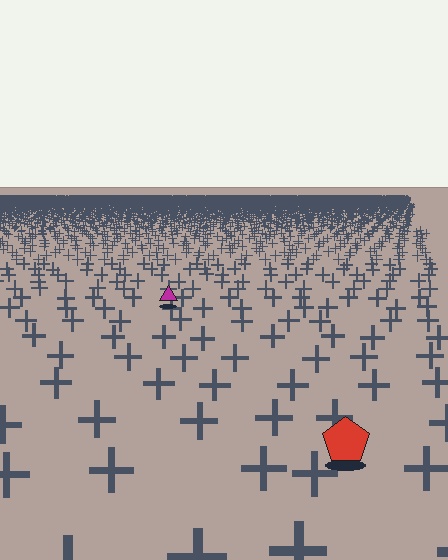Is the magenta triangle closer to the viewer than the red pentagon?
No. The red pentagon is closer — you can tell from the texture gradient: the ground texture is coarser near it.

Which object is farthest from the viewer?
The magenta triangle is farthest from the viewer. It appears smaller and the ground texture around it is denser.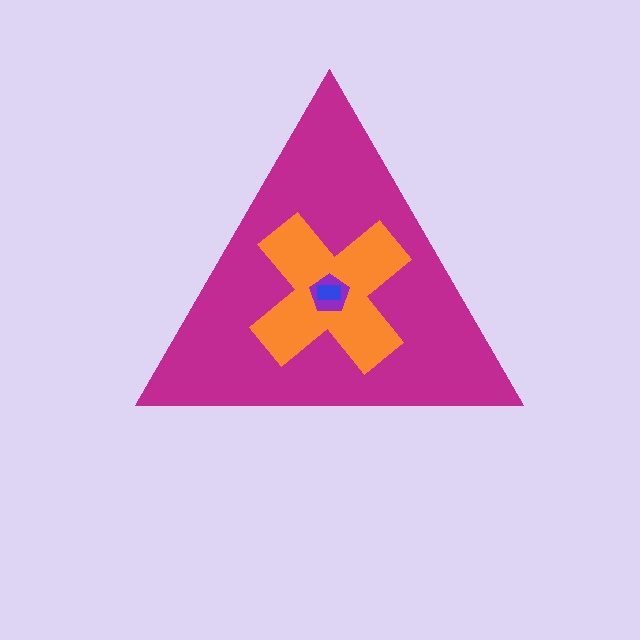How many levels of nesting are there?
4.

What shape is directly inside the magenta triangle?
The orange cross.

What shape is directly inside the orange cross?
The purple pentagon.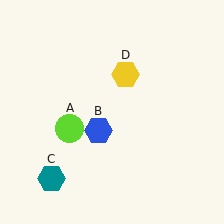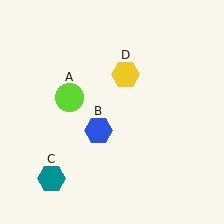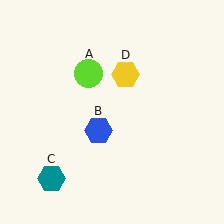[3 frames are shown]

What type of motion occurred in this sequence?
The lime circle (object A) rotated clockwise around the center of the scene.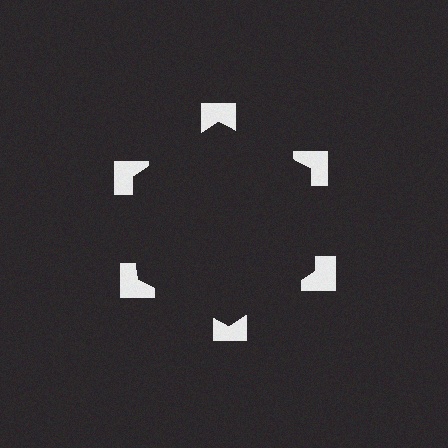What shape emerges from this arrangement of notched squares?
An illusory hexagon — its edges are inferred from the aligned wedge cuts in the notched squares, not physically drawn.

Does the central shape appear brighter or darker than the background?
It typically appears slightly darker than the background, even though no actual brightness change is drawn.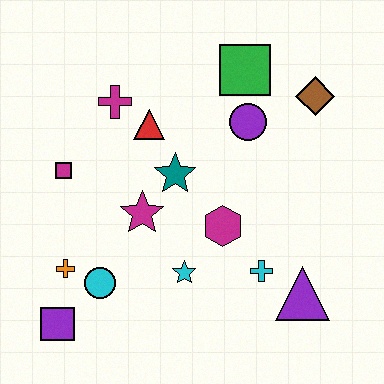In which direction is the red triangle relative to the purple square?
The red triangle is above the purple square.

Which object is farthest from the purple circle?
The purple square is farthest from the purple circle.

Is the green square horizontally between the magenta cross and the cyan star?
No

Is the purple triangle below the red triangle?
Yes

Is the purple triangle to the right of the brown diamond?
No